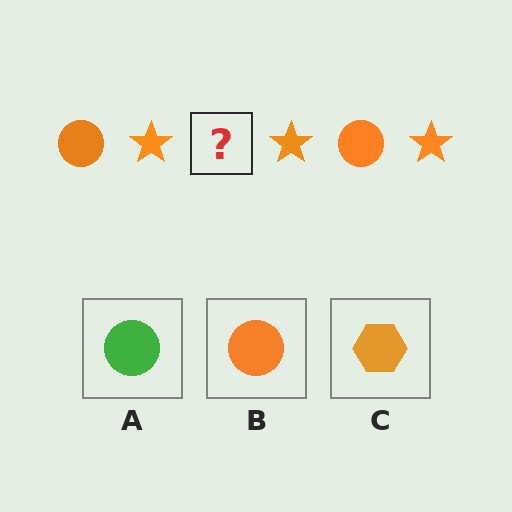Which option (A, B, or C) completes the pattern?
B.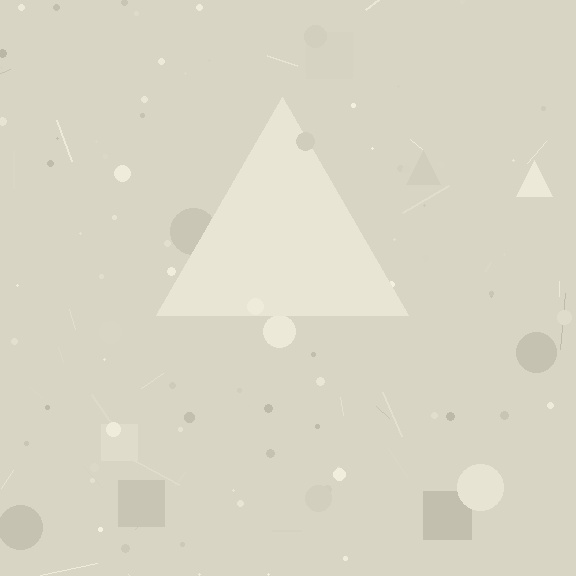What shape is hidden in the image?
A triangle is hidden in the image.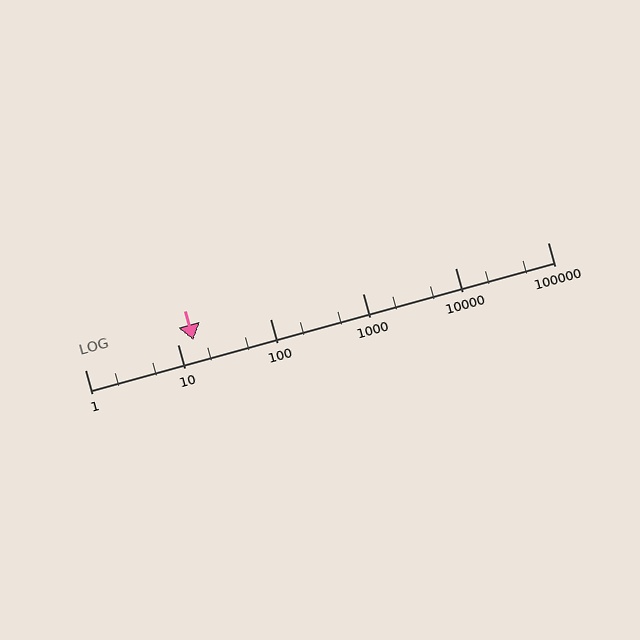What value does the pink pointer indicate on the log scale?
The pointer indicates approximately 15.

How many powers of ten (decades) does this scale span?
The scale spans 5 decades, from 1 to 100000.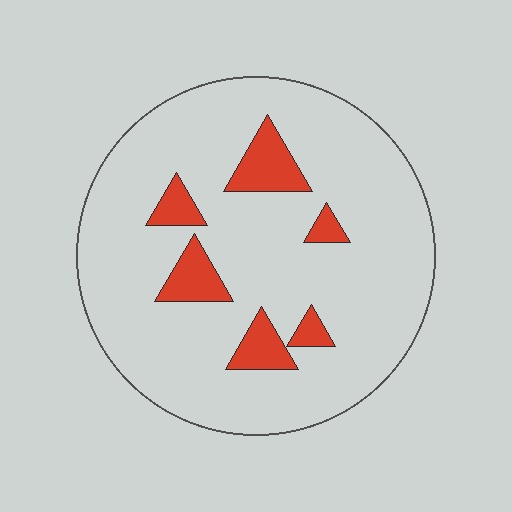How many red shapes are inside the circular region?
6.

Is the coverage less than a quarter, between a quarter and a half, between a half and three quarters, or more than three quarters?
Less than a quarter.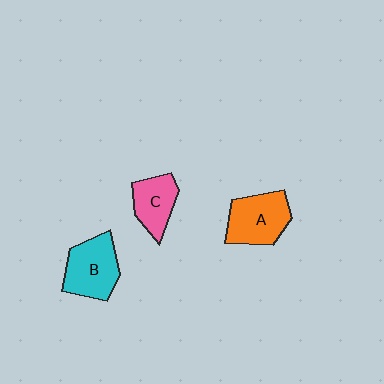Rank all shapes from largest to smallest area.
From largest to smallest: B (cyan), A (orange), C (pink).